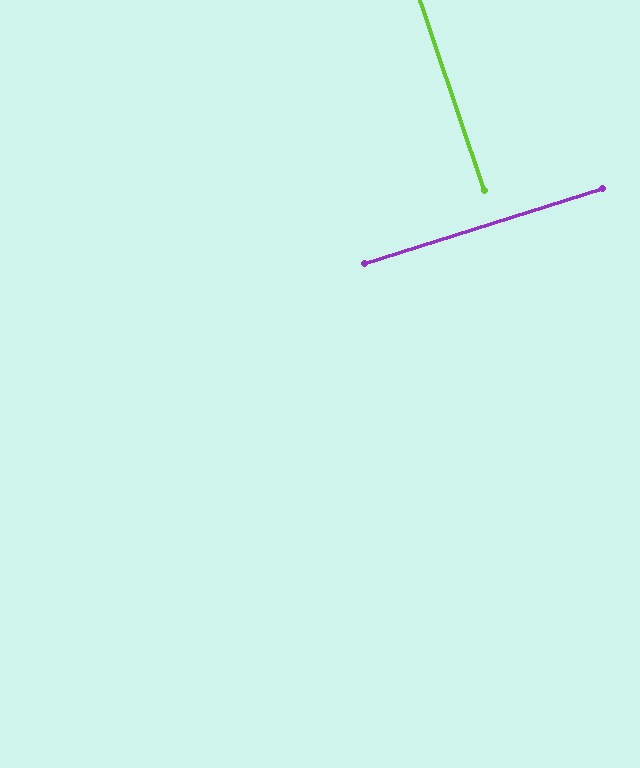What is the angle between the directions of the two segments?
Approximately 89 degrees.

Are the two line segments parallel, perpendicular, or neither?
Perpendicular — they meet at approximately 89°.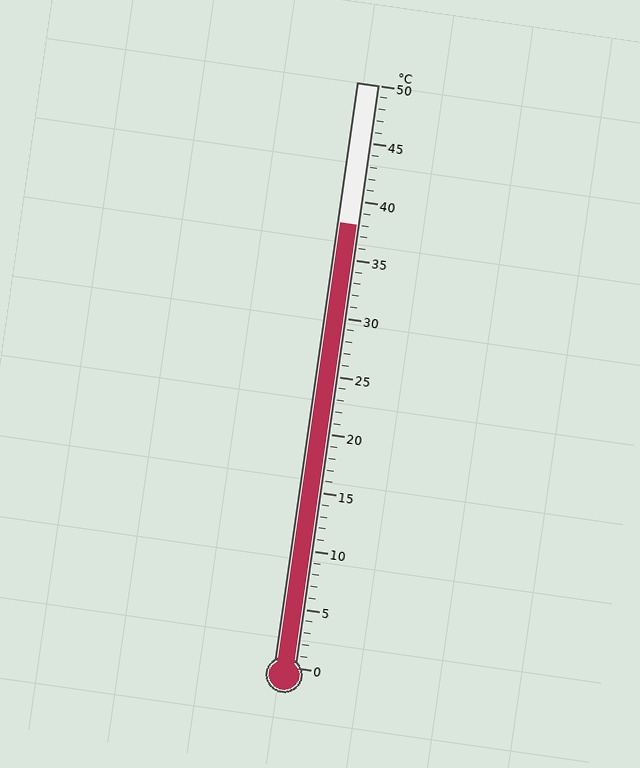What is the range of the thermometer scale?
The thermometer scale ranges from 0°C to 50°C.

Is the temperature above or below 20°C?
The temperature is above 20°C.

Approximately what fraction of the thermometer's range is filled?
The thermometer is filled to approximately 75% of its range.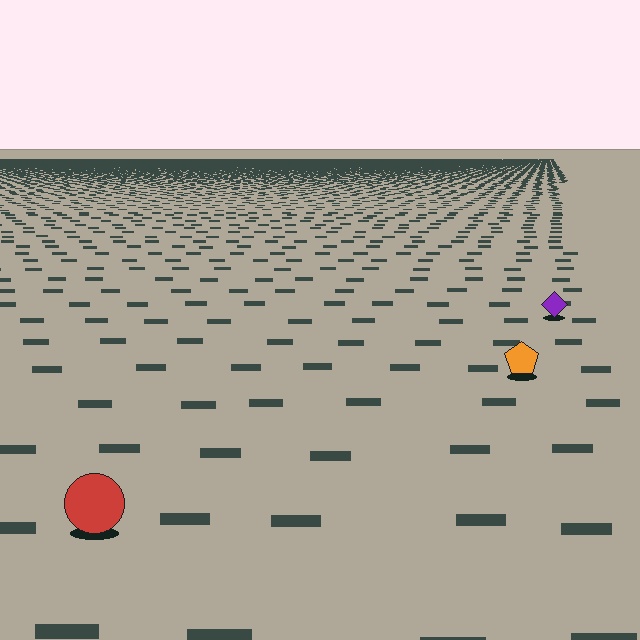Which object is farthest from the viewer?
The purple diamond is farthest from the viewer. It appears smaller and the ground texture around it is denser.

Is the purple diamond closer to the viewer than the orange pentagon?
No. The orange pentagon is closer — you can tell from the texture gradient: the ground texture is coarser near it.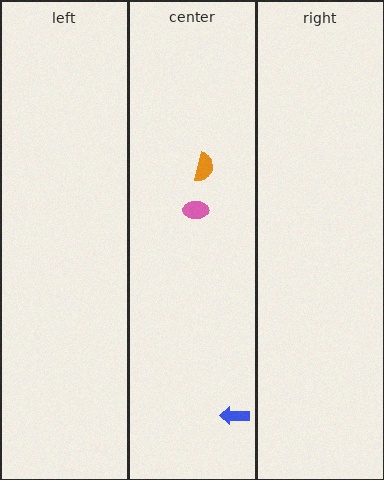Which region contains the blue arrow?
The center region.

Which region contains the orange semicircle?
The center region.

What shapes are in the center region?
The blue arrow, the pink ellipse, the orange semicircle.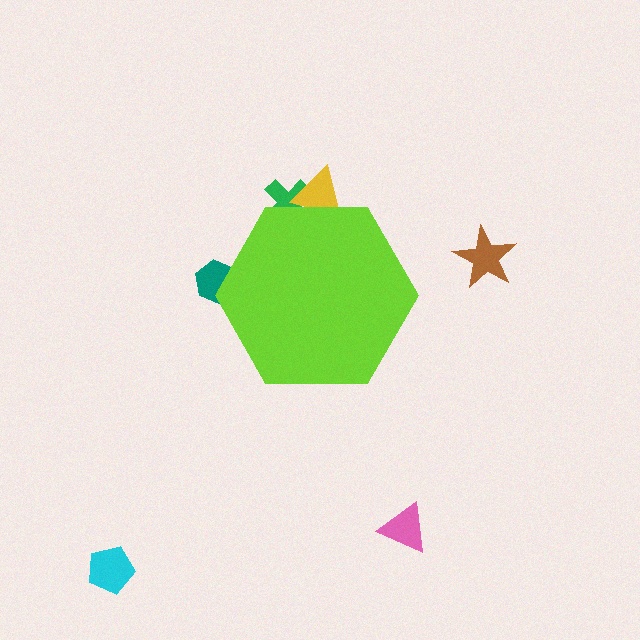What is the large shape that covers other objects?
A lime hexagon.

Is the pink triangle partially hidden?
No, the pink triangle is fully visible.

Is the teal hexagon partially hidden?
Yes, the teal hexagon is partially hidden behind the lime hexagon.